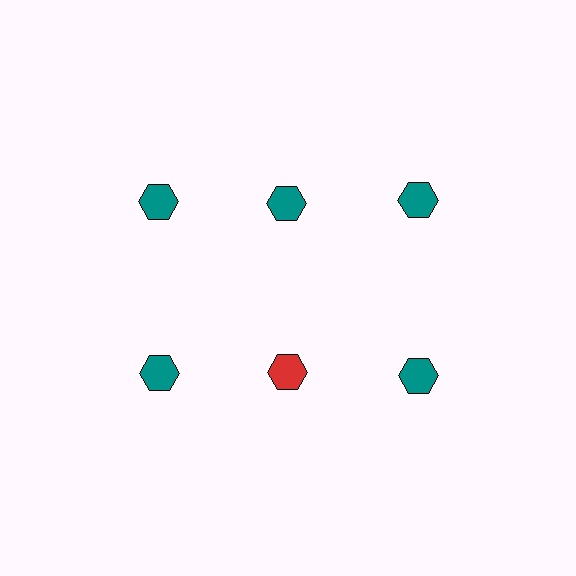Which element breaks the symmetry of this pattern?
The red hexagon in the second row, second from left column breaks the symmetry. All other shapes are teal hexagons.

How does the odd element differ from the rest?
It has a different color: red instead of teal.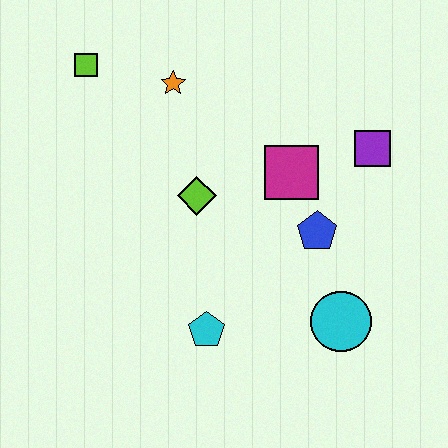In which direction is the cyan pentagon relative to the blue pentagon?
The cyan pentagon is to the left of the blue pentagon.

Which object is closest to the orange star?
The lime square is closest to the orange star.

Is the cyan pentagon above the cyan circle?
No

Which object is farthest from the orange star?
The cyan circle is farthest from the orange star.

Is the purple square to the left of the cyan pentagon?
No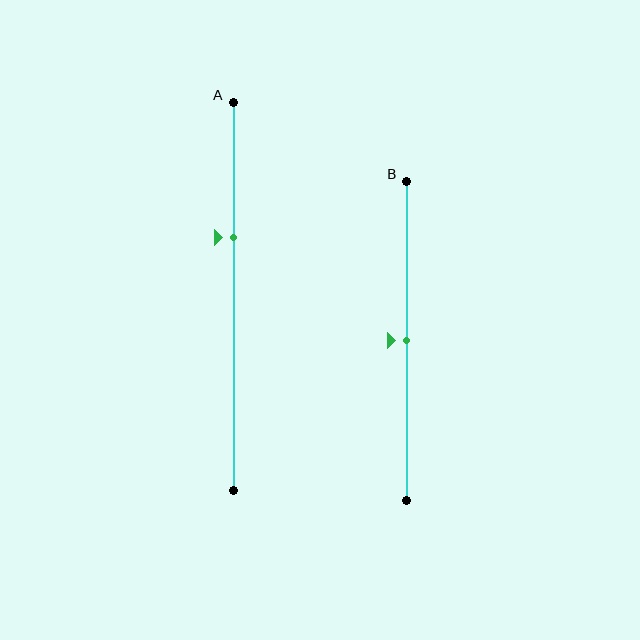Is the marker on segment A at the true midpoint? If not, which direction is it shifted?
No, the marker on segment A is shifted upward by about 15% of the segment length.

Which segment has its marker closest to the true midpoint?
Segment B has its marker closest to the true midpoint.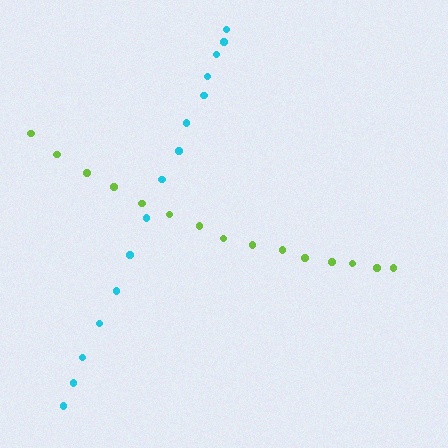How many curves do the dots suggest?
There are 2 distinct paths.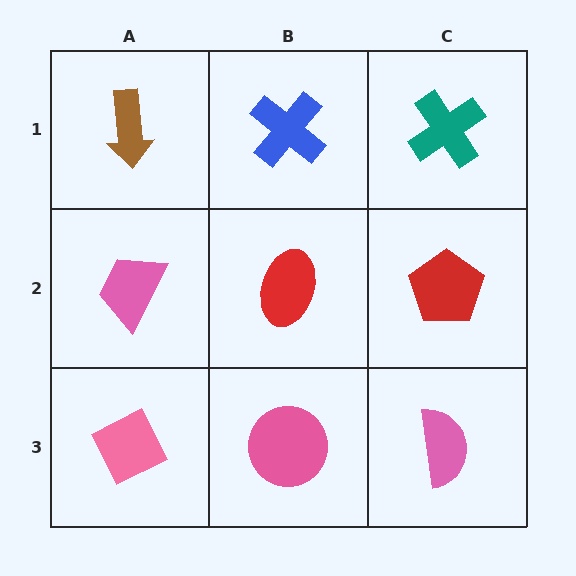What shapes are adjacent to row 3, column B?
A red ellipse (row 2, column B), a pink diamond (row 3, column A), a pink semicircle (row 3, column C).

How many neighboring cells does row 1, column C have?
2.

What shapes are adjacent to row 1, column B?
A red ellipse (row 2, column B), a brown arrow (row 1, column A), a teal cross (row 1, column C).